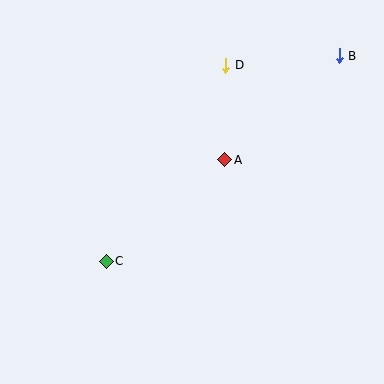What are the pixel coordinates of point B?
Point B is at (339, 56).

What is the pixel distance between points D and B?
The distance between D and B is 114 pixels.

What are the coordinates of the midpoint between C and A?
The midpoint between C and A is at (165, 210).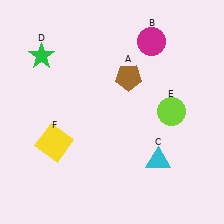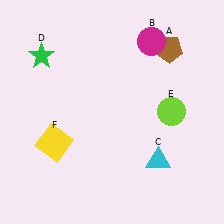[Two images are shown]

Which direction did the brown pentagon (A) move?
The brown pentagon (A) moved right.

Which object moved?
The brown pentagon (A) moved right.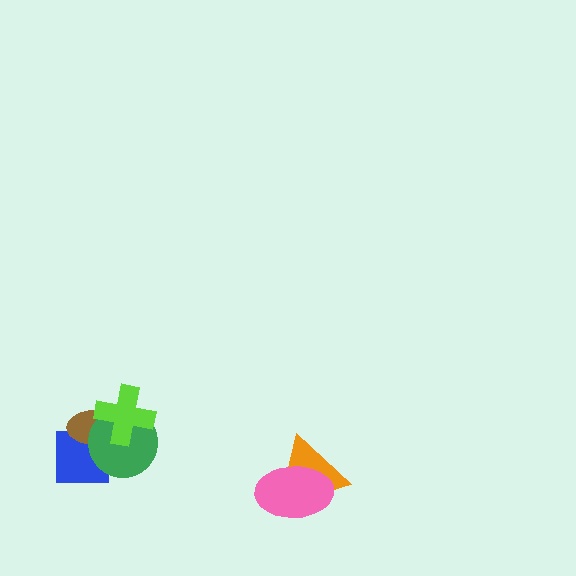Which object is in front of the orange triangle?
The pink ellipse is in front of the orange triangle.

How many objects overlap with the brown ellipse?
3 objects overlap with the brown ellipse.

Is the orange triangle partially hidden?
Yes, it is partially covered by another shape.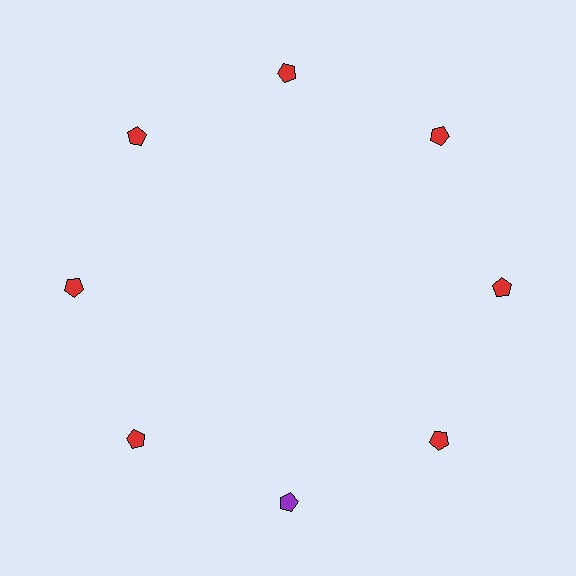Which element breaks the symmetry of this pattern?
The purple pentagon at roughly the 6 o'clock position breaks the symmetry. All other shapes are red pentagons.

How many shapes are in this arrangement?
There are 8 shapes arranged in a ring pattern.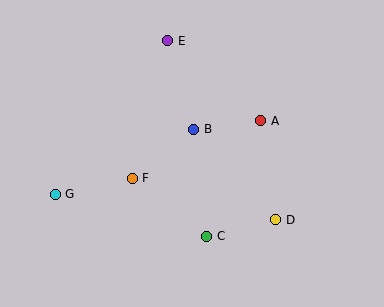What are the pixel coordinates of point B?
Point B is at (194, 129).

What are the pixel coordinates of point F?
Point F is at (132, 178).